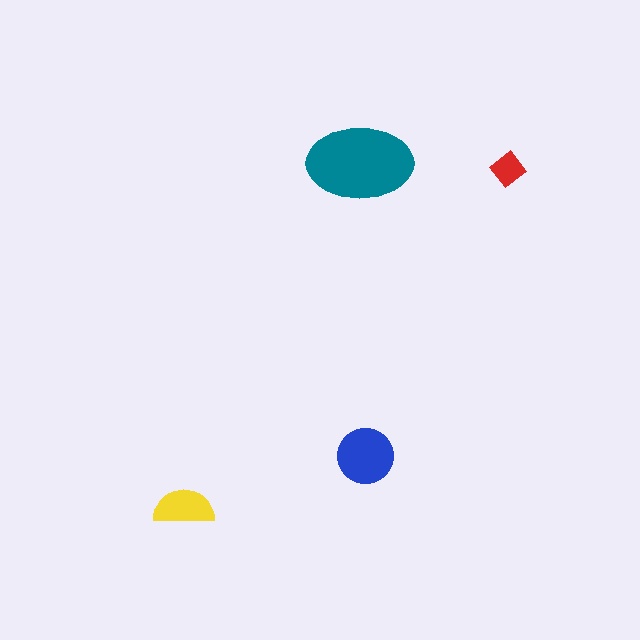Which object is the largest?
The teal ellipse.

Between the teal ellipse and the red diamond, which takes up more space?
The teal ellipse.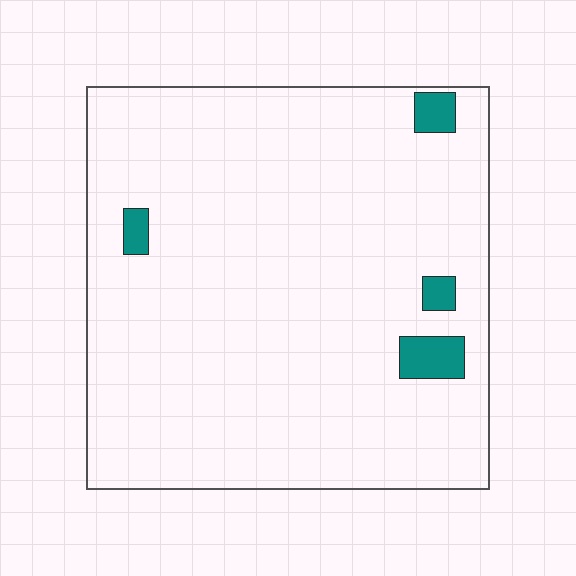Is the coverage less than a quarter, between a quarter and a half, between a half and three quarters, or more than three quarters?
Less than a quarter.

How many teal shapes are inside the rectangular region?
4.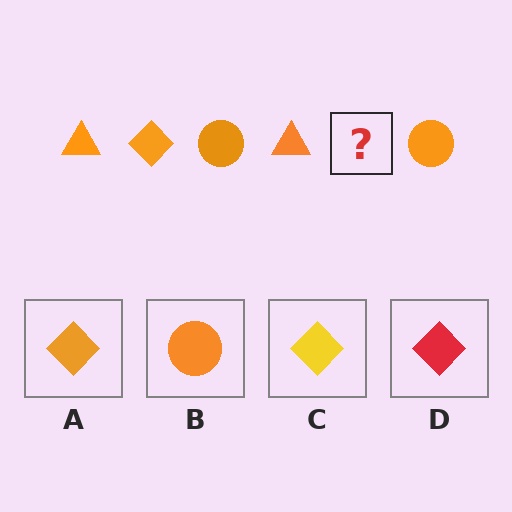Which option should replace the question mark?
Option A.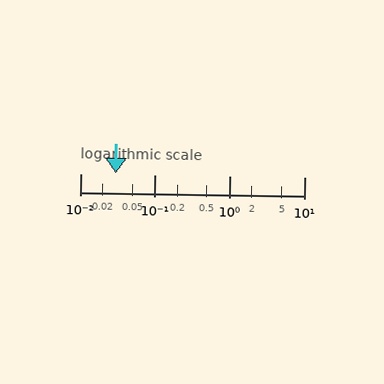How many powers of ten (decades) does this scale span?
The scale spans 3 decades, from 0.01 to 10.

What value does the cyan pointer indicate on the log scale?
The pointer indicates approximately 0.03.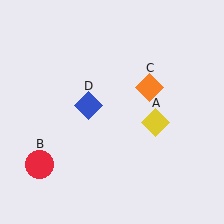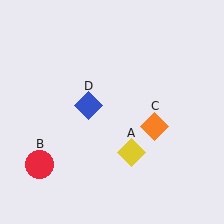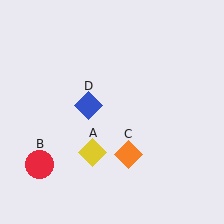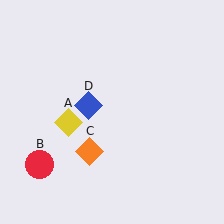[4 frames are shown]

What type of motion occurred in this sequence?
The yellow diamond (object A), orange diamond (object C) rotated clockwise around the center of the scene.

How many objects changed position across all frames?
2 objects changed position: yellow diamond (object A), orange diamond (object C).